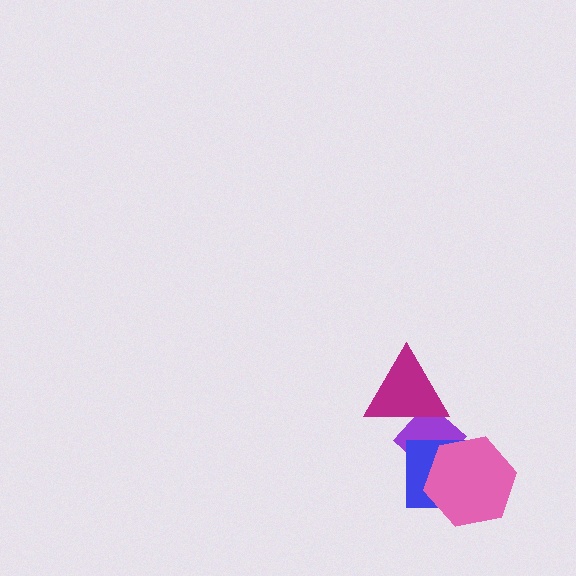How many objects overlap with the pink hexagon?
2 objects overlap with the pink hexagon.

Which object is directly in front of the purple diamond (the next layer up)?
The blue square is directly in front of the purple diamond.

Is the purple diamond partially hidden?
Yes, it is partially covered by another shape.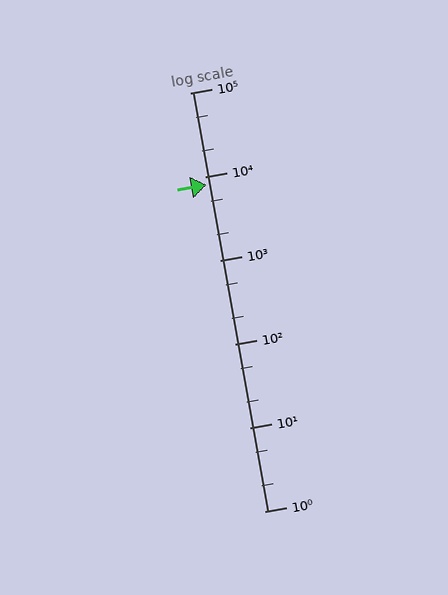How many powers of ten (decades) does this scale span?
The scale spans 5 decades, from 1 to 100000.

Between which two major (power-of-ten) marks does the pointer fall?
The pointer is between 1000 and 10000.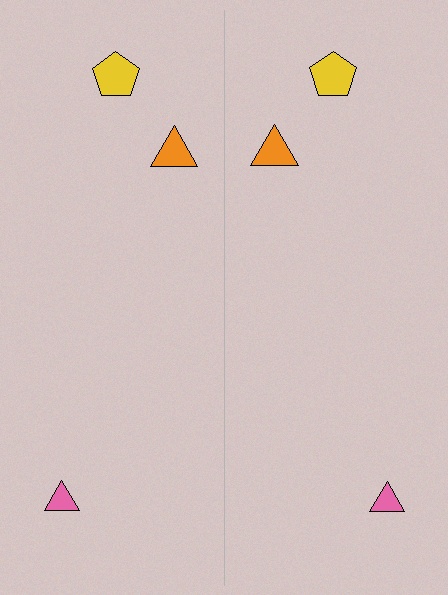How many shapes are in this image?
There are 6 shapes in this image.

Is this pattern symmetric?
Yes, this pattern has bilateral (reflection) symmetry.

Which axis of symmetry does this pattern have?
The pattern has a vertical axis of symmetry running through the center of the image.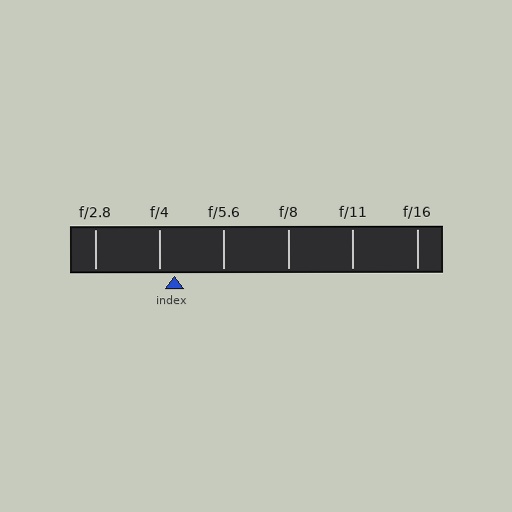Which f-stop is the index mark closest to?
The index mark is closest to f/4.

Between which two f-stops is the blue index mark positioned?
The index mark is between f/4 and f/5.6.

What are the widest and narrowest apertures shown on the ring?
The widest aperture shown is f/2.8 and the narrowest is f/16.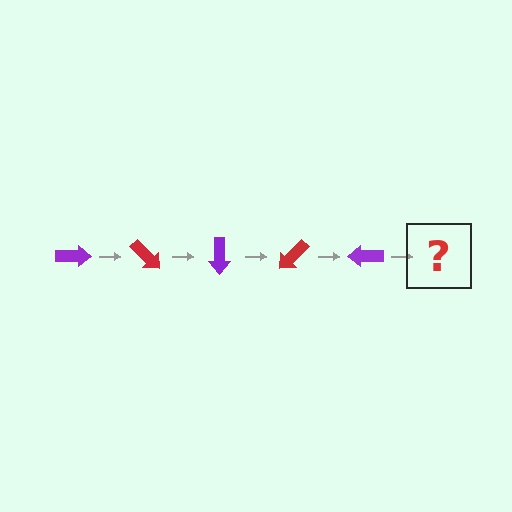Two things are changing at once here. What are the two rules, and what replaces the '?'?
The two rules are that it rotates 45 degrees each step and the color cycles through purple and red. The '?' should be a red arrow, rotated 225 degrees from the start.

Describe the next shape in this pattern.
It should be a red arrow, rotated 225 degrees from the start.